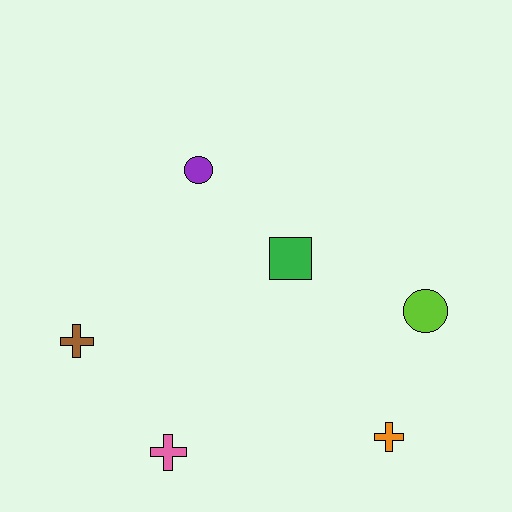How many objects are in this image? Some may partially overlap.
There are 6 objects.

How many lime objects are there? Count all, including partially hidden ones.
There is 1 lime object.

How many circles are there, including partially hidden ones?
There are 2 circles.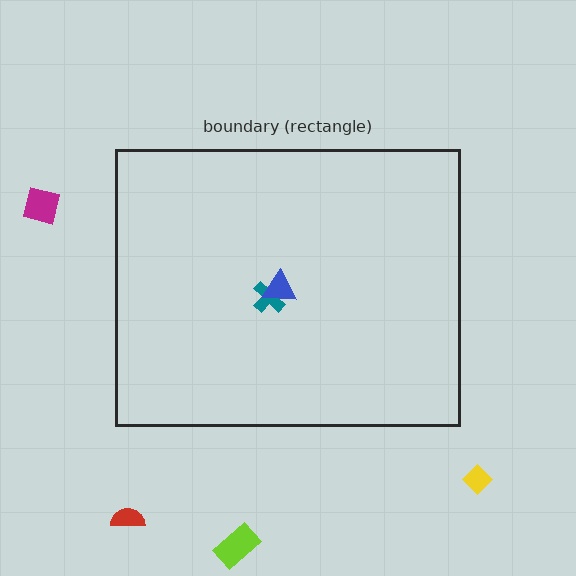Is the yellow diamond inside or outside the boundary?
Outside.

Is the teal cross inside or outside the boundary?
Inside.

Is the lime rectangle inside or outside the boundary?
Outside.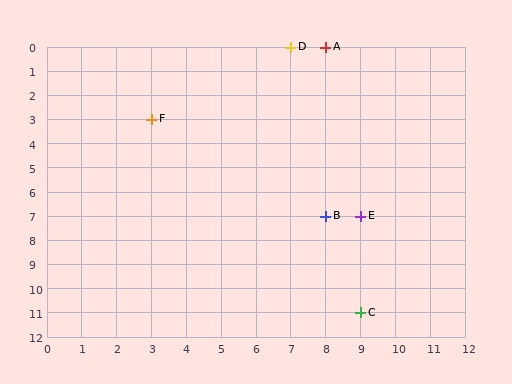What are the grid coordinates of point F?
Point F is at grid coordinates (3, 3).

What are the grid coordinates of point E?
Point E is at grid coordinates (9, 7).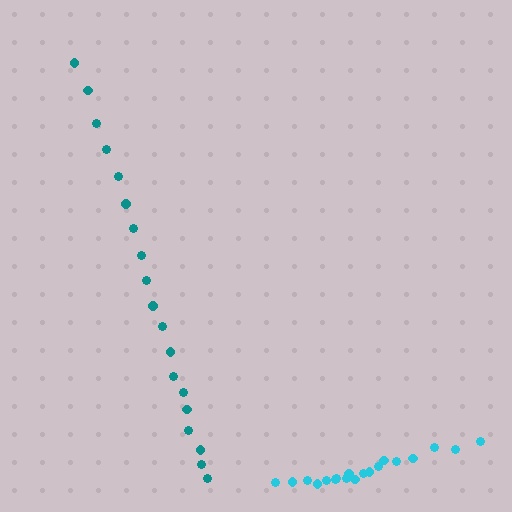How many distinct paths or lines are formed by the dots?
There are 2 distinct paths.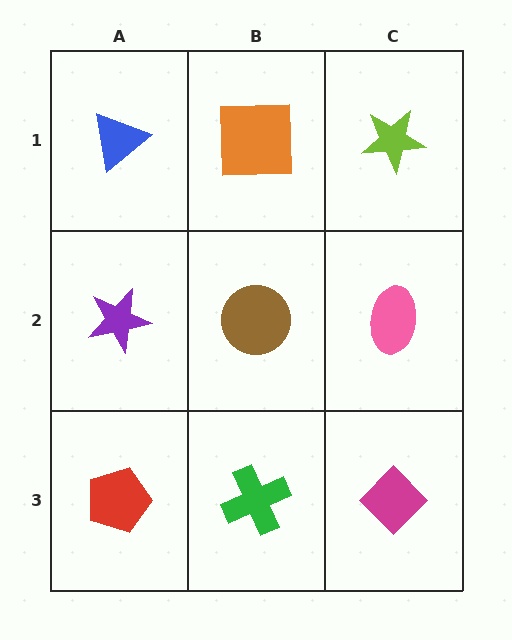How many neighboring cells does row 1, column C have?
2.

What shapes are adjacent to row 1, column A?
A purple star (row 2, column A), an orange square (row 1, column B).